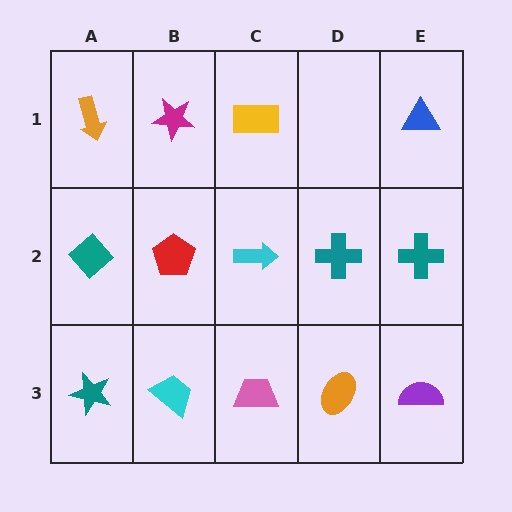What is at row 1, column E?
A blue triangle.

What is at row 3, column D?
An orange ellipse.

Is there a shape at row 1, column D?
No, that cell is empty.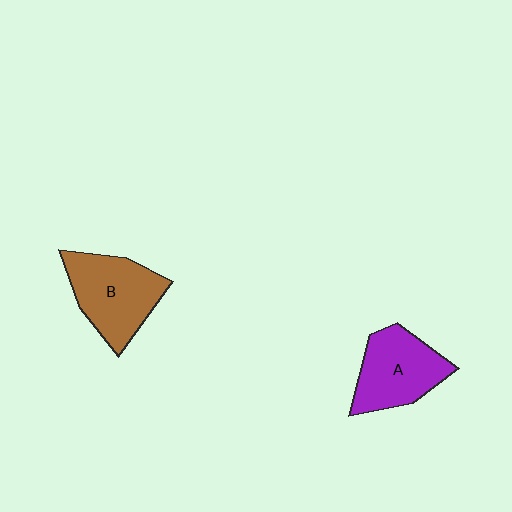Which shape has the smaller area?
Shape A (purple).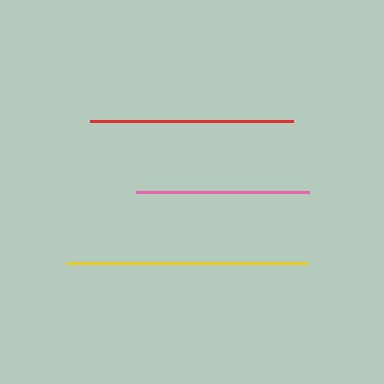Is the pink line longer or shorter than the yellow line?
The yellow line is longer than the pink line.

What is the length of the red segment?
The red segment is approximately 203 pixels long.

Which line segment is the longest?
The yellow line is the longest at approximately 239 pixels.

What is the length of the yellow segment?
The yellow segment is approximately 239 pixels long.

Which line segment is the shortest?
The pink line is the shortest at approximately 173 pixels.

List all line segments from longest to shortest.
From longest to shortest: yellow, red, pink.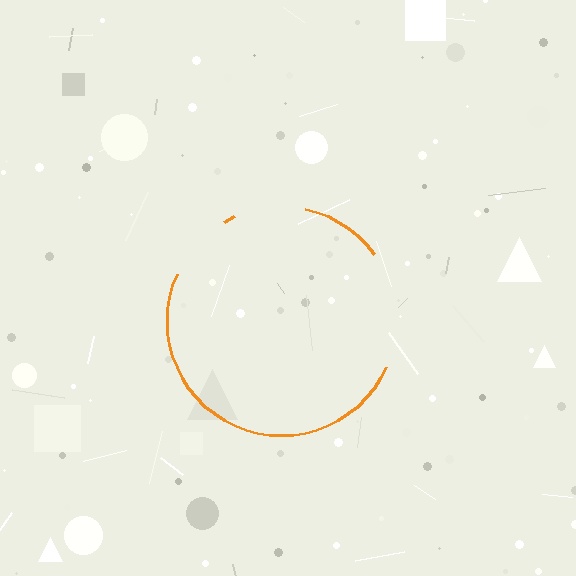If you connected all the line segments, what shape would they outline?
They would outline a circle.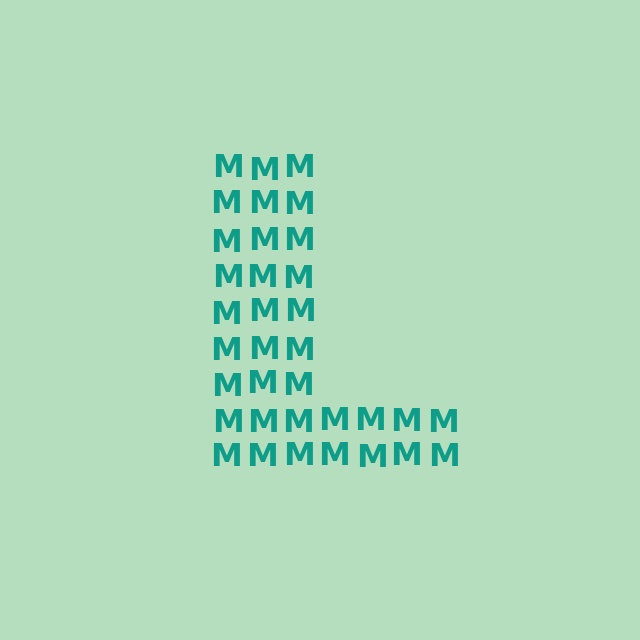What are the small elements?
The small elements are letter M's.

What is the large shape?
The large shape is the letter L.